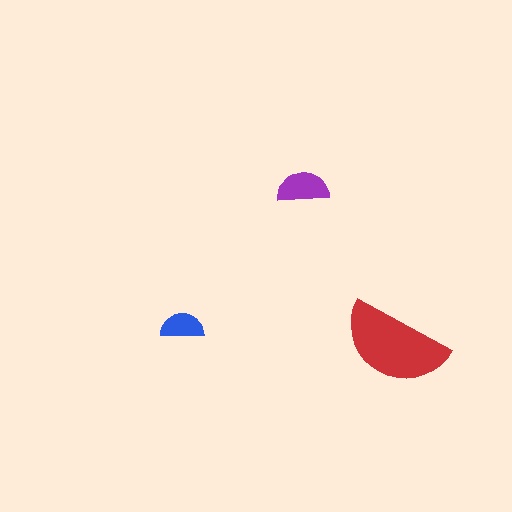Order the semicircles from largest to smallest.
the red one, the purple one, the blue one.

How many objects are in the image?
There are 3 objects in the image.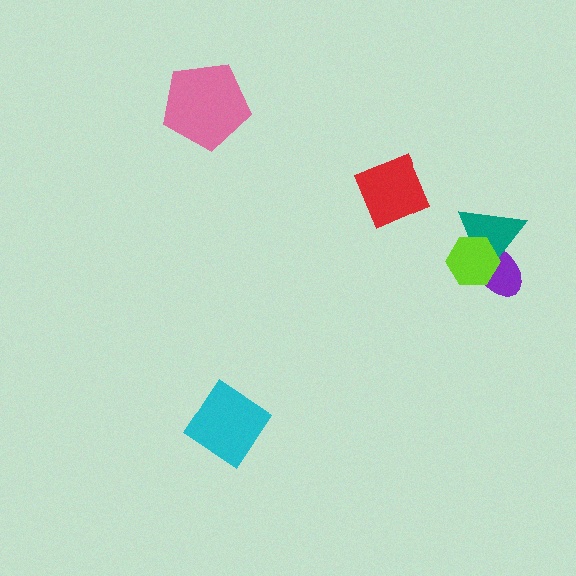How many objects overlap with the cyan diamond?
0 objects overlap with the cyan diamond.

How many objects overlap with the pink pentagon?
0 objects overlap with the pink pentagon.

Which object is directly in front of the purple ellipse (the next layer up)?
The teal triangle is directly in front of the purple ellipse.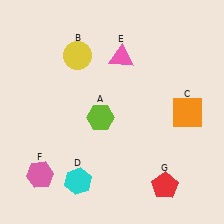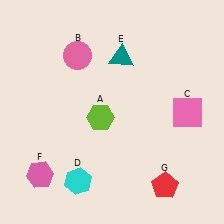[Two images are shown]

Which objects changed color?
B changed from yellow to pink. C changed from orange to pink. E changed from pink to teal.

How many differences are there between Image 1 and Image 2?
There are 3 differences between the two images.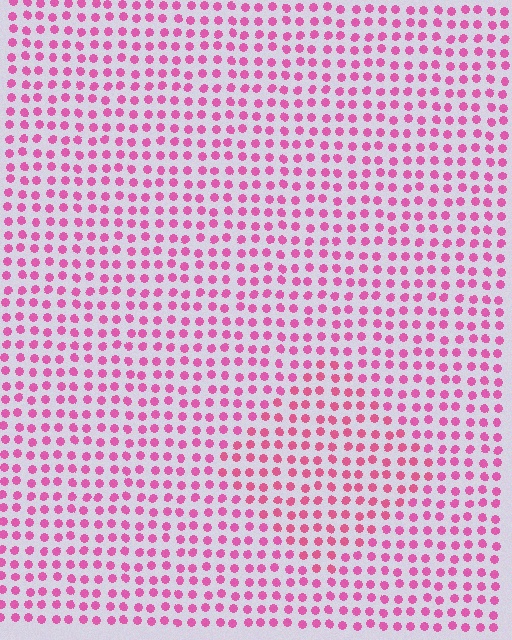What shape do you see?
I see a diamond.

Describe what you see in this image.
The image is filled with small pink elements in a uniform arrangement. A diamond-shaped region is visible where the elements are tinted to a slightly different hue, forming a subtle color boundary.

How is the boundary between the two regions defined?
The boundary is defined purely by a slight shift in hue (about 14 degrees). Spacing, size, and orientation are identical on both sides.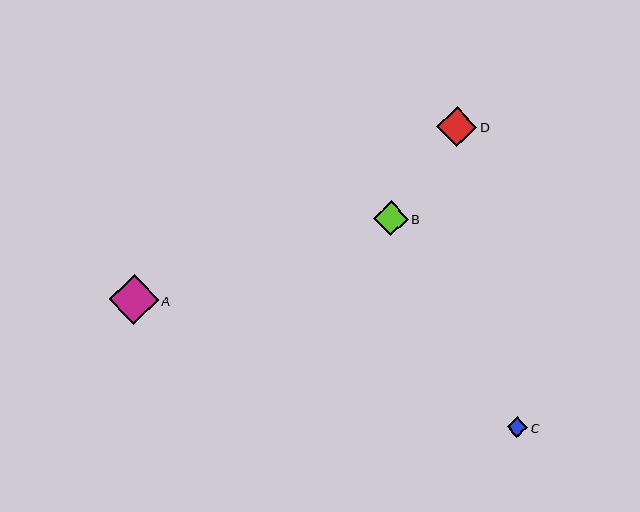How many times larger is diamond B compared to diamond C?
Diamond B is approximately 1.7 times the size of diamond C.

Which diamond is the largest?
Diamond A is the largest with a size of approximately 50 pixels.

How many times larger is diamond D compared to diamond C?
Diamond D is approximately 2.0 times the size of diamond C.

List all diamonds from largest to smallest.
From largest to smallest: A, D, B, C.